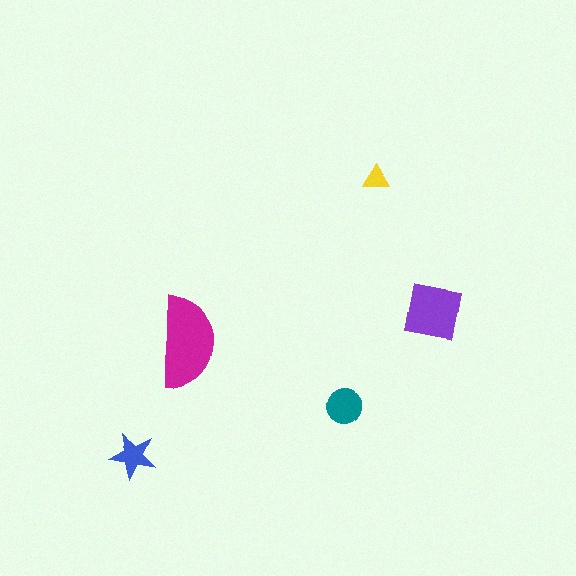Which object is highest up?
The yellow triangle is topmost.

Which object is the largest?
The magenta semicircle.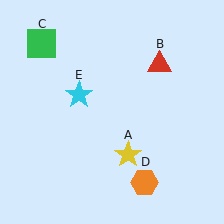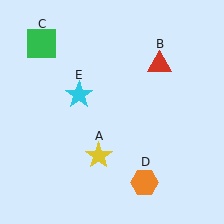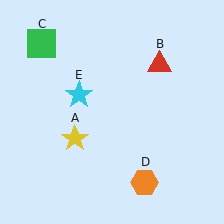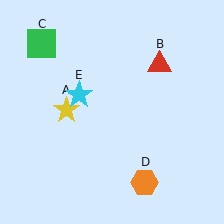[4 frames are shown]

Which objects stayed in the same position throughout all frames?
Red triangle (object B) and green square (object C) and orange hexagon (object D) and cyan star (object E) remained stationary.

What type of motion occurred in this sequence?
The yellow star (object A) rotated clockwise around the center of the scene.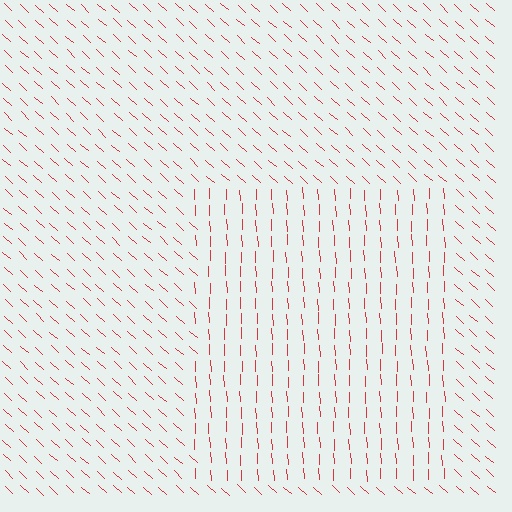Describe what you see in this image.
The image is filled with small red line segments. A rectangle region in the image has lines oriented differently from the surrounding lines, creating a visible texture boundary.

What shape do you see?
I see a rectangle.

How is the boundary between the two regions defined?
The boundary is defined purely by a change in line orientation (approximately 45 degrees difference). All lines are the same color and thickness.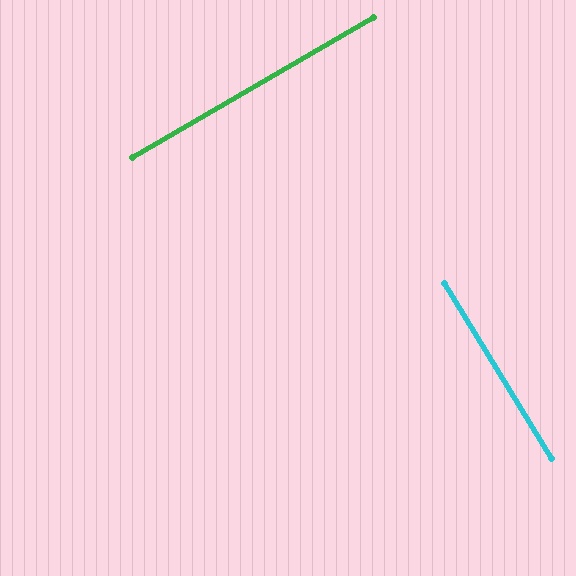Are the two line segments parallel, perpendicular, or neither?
Perpendicular — they meet at approximately 89°.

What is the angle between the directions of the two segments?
Approximately 89 degrees.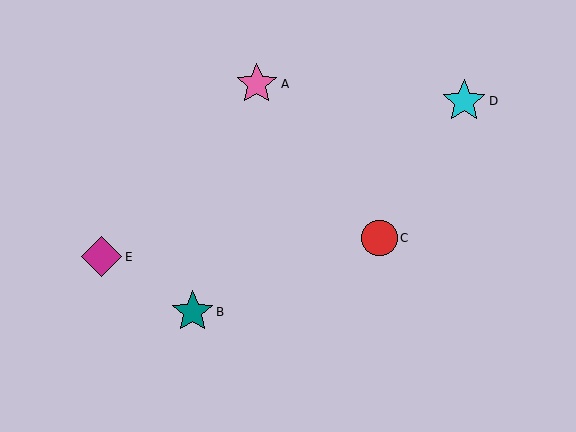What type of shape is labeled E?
Shape E is a magenta diamond.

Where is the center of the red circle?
The center of the red circle is at (380, 238).